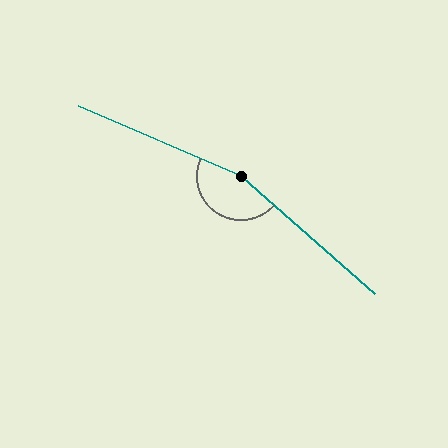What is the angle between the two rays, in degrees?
Approximately 162 degrees.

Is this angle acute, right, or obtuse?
It is obtuse.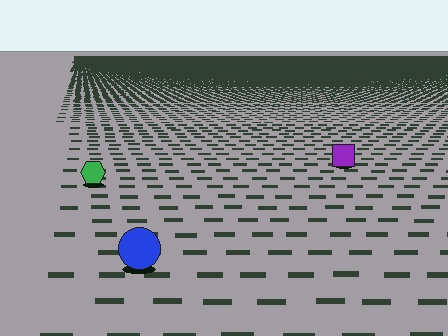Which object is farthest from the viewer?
The purple square is farthest from the viewer. It appears smaller and the ground texture around it is denser.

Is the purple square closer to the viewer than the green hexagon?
No. The green hexagon is closer — you can tell from the texture gradient: the ground texture is coarser near it.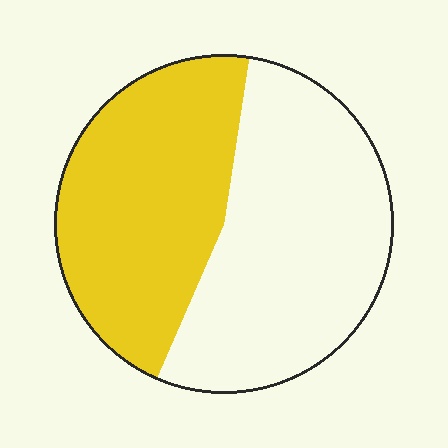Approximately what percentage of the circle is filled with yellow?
Approximately 45%.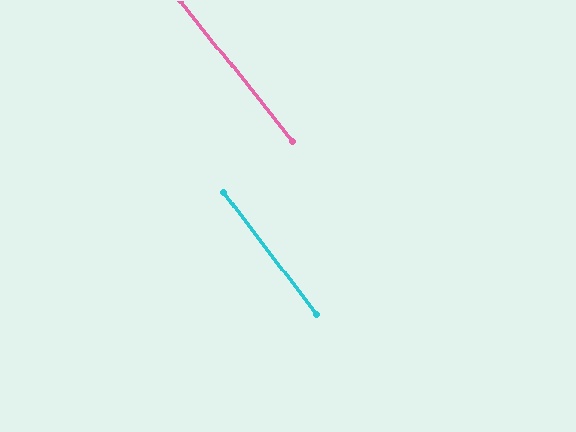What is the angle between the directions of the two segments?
Approximately 1 degree.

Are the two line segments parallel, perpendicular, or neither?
Parallel — their directions differ by only 1.1°.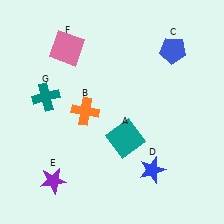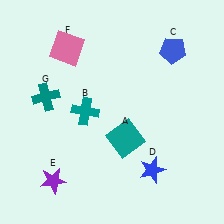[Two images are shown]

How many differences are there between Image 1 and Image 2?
There is 1 difference between the two images.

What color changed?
The cross (B) changed from orange in Image 1 to teal in Image 2.